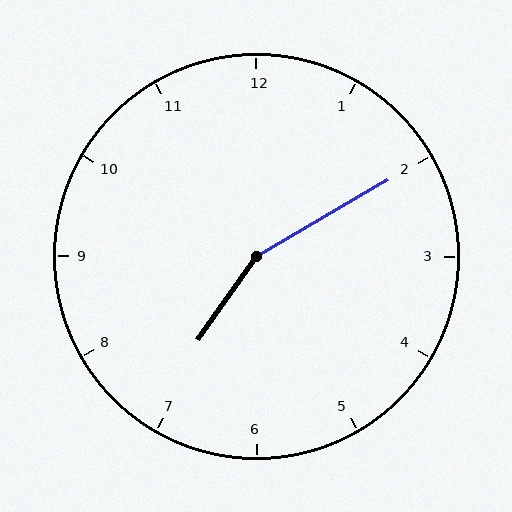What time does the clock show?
7:10.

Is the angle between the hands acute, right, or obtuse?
It is obtuse.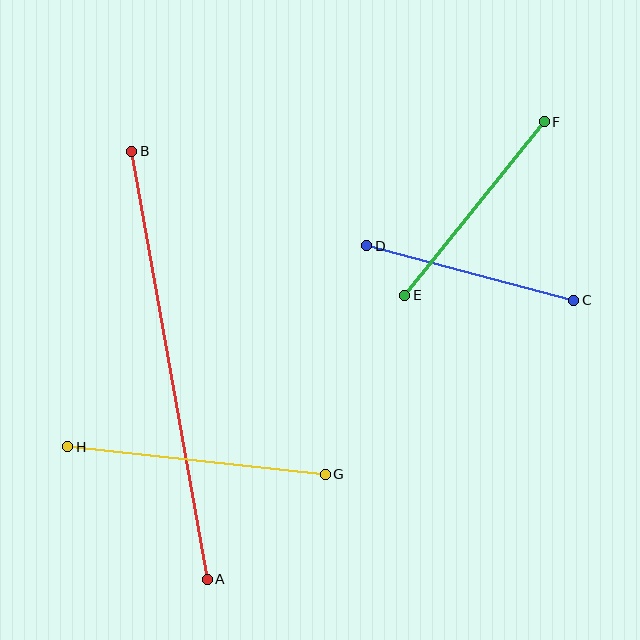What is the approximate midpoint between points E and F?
The midpoint is at approximately (474, 208) pixels.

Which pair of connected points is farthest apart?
Points A and B are farthest apart.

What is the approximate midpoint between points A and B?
The midpoint is at approximately (170, 365) pixels.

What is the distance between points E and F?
The distance is approximately 223 pixels.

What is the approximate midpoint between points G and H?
The midpoint is at approximately (197, 461) pixels.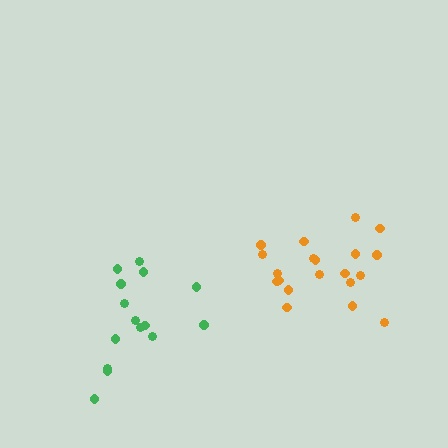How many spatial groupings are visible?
There are 2 spatial groupings.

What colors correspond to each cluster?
The clusters are colored: green, orange.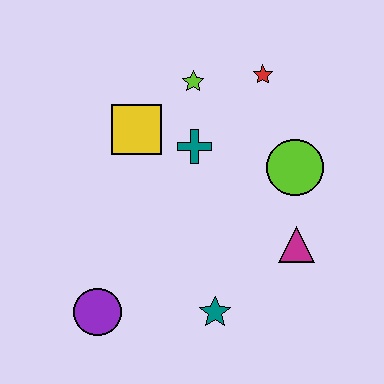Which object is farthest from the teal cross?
The purple circle is farthest from the teal cross.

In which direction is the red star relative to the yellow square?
The red star is to the right of the yellow square.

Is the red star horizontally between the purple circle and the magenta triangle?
Yes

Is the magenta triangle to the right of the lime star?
Yes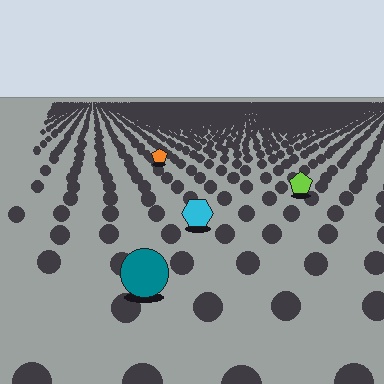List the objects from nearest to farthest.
From nearest to farthest: the teal circle, the cyan hexagon, the lime pentagon, the orange pentagon.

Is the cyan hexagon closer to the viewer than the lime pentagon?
Yes. The cyan hexagon is closer — you can tell from the texture gradient: the ground texture is coarser near it.